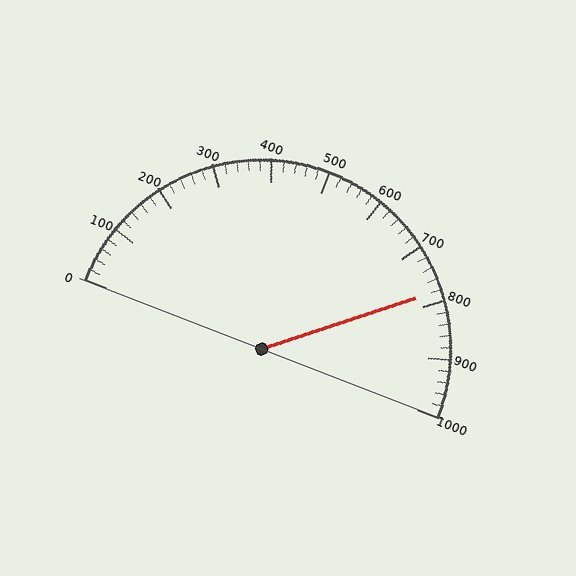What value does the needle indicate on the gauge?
The needle indicates approximately 780.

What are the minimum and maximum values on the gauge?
The gauge ranges from 0 to 1000.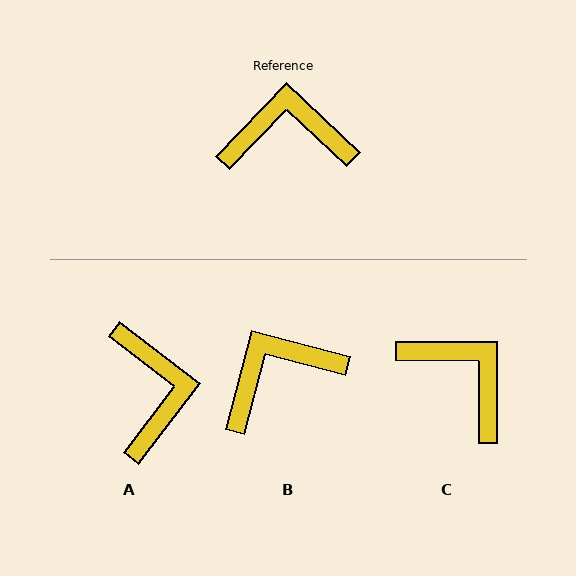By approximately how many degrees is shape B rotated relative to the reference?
Approximately 29 degrees counter-clockwise.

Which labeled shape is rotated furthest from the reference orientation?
A, about 84 degrees away.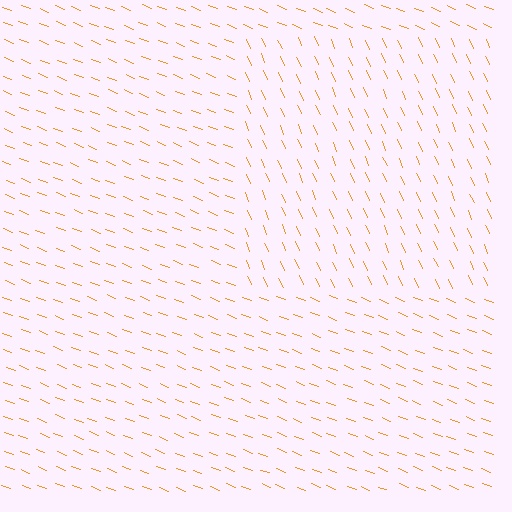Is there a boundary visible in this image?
Yes, there is a texture boundary formed by a change in line orientation.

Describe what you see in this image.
The image is filled with small orange line segments. A rectangle region in the image has lines oriented differently from the surrounding lines, creating a visible texture boundary.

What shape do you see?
I see a rectangle.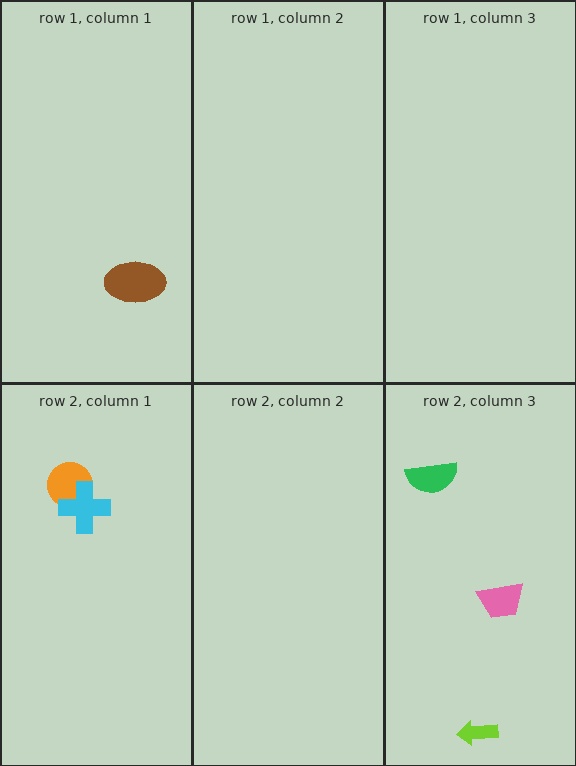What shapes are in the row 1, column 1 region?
The brown ellipse.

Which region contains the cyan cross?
The row 2, column 1 region.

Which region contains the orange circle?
The row 2, column 1 region.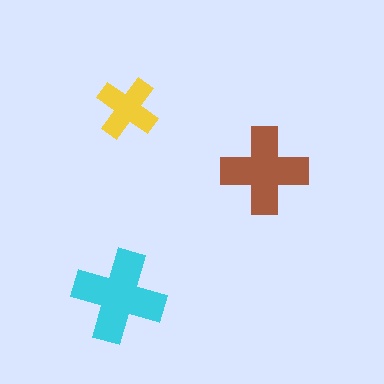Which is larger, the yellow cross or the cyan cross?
The cyan one.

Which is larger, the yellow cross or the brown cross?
The brown one.